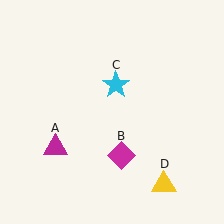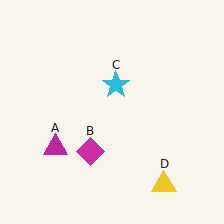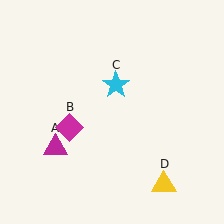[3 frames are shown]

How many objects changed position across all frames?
1 object changed position: magenta diamond (object B).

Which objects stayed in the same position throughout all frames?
Magenta triangle (object A) and cyan star (object C) and yellow triangle (object D) remained stationary.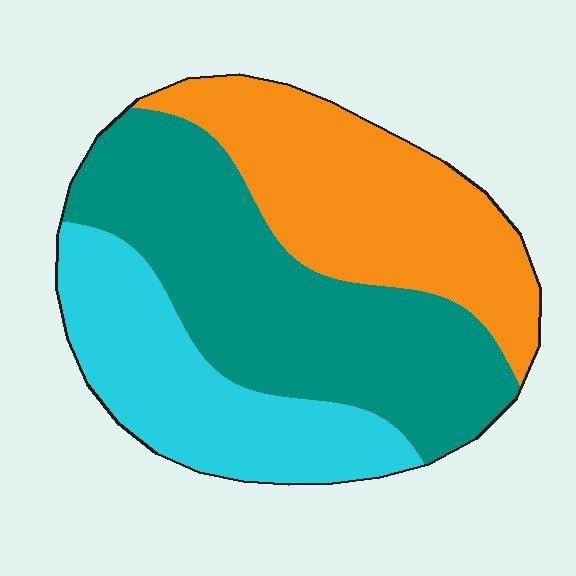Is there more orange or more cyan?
Orange.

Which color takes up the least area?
Cyan, at roughly 25%.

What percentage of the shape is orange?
Orange covers around 30% of the shape.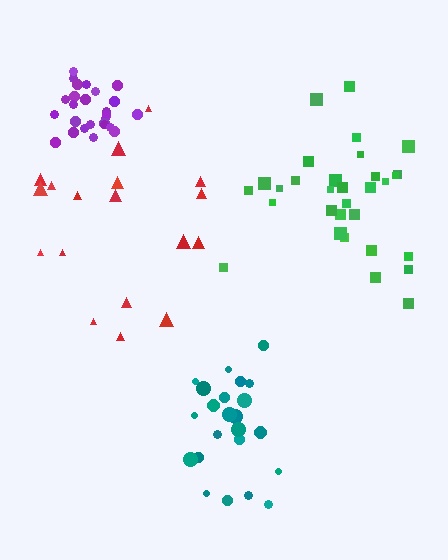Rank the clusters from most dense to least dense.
purple, teal, green, red.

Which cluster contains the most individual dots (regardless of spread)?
Green (31).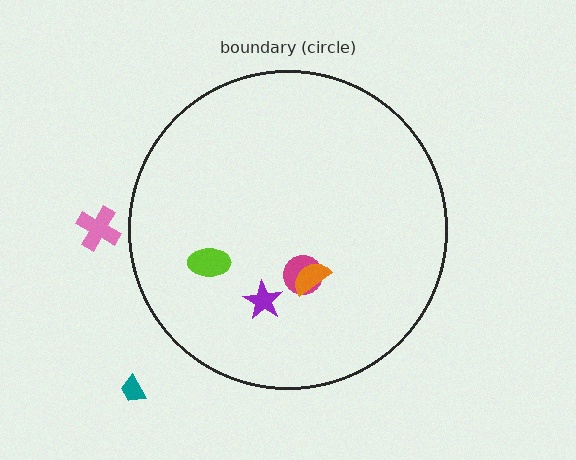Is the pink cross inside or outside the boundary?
Outside.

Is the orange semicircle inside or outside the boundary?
Inside.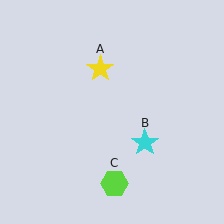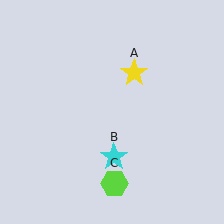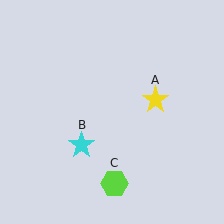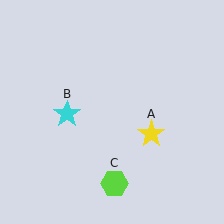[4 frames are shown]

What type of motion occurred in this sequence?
The yellow star (object A), cyan star (object B) rotated clockwise around the center of the scene.